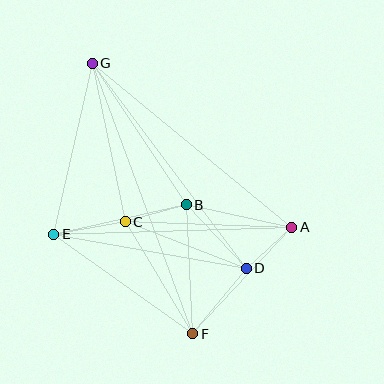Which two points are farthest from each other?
Points F and G are farthest from each other.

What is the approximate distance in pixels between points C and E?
The distance between C and E is approximately 72 pixels.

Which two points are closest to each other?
Points A and D are closest to each other.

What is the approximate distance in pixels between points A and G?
The distance between A and G is approximately 258 pixels.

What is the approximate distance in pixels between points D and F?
The distance between D and F is approximately 85 pixels.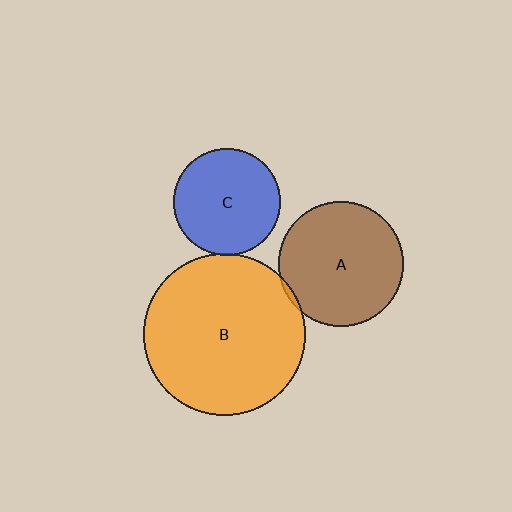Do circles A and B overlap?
Yes.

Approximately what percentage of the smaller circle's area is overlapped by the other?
Approximately 5%.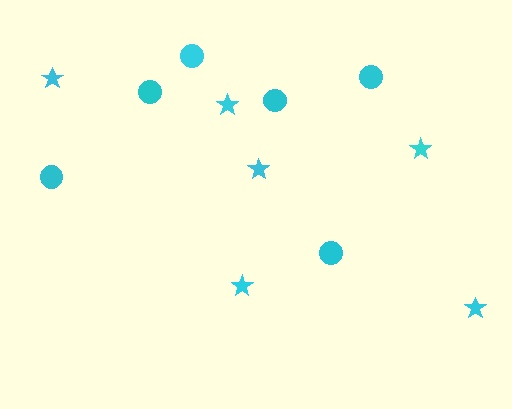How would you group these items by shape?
There are 2 groups: one group of stars (6) and one group of circles (6).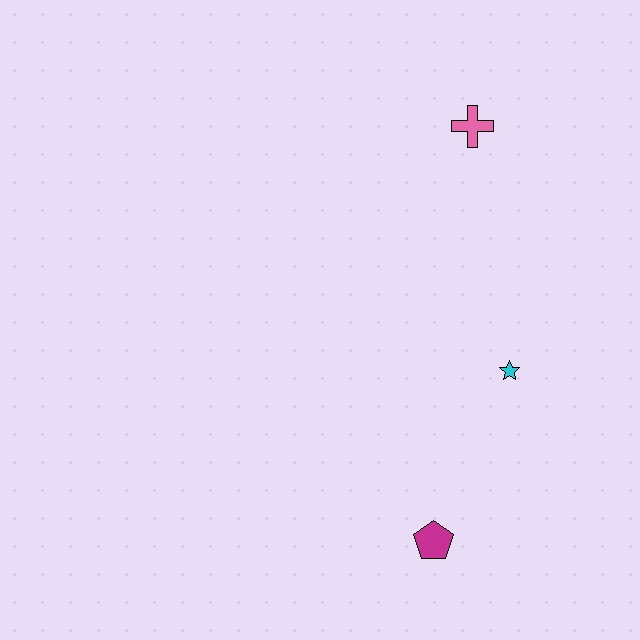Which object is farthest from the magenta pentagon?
The pink cross is farthest from the magenta pentagon.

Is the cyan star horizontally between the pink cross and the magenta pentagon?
No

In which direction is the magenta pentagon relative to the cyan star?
The magenta pentagon is below the cyan star.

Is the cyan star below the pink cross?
Yes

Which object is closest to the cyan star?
The magenta pentagon is closest to the cyan star.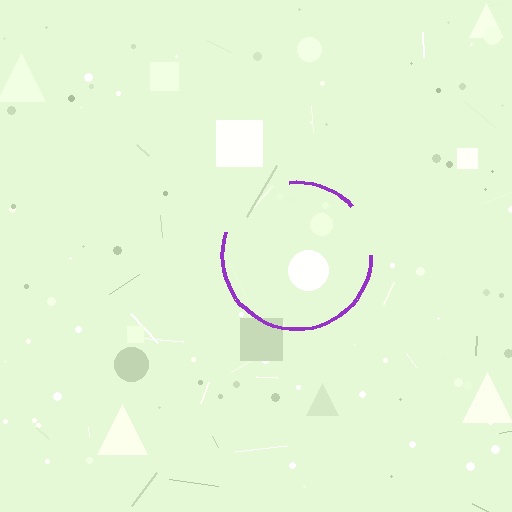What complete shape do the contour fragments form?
The contour fragments form a circle.